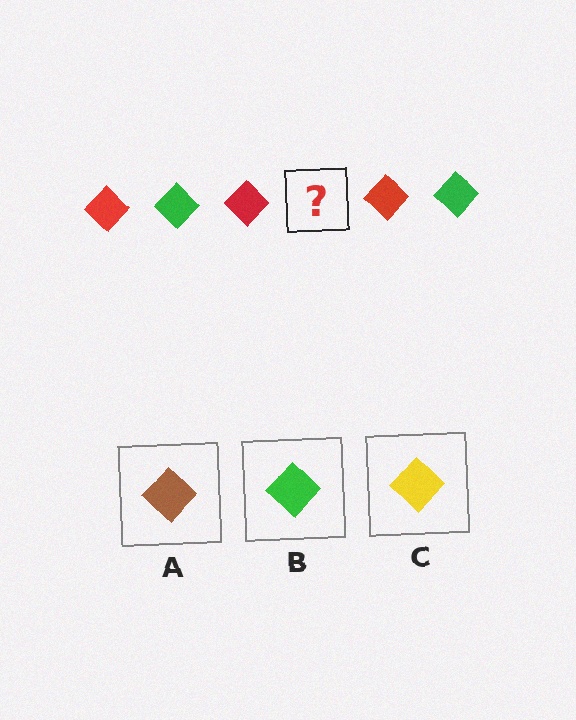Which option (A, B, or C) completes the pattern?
B.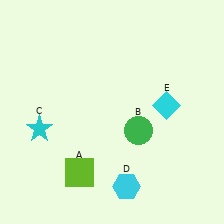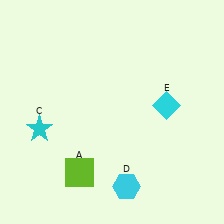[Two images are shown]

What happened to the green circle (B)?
The green circle (B) was removed in Image 2. It was in the bottom-right area of Image 1.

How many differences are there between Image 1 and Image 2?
There is 1 difference between the two images.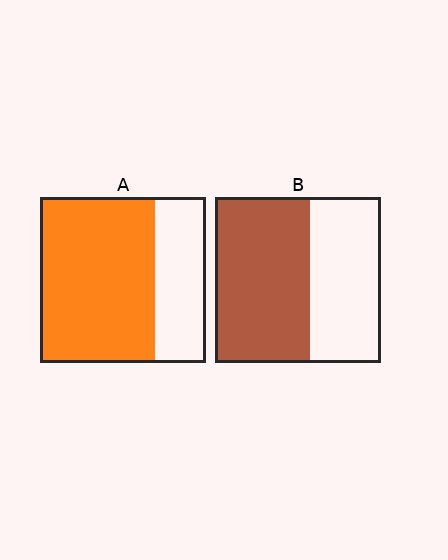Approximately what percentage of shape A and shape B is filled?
A is approximately 70% and B is approximately 55%.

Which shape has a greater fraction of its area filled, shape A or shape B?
Shape A.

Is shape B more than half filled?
Yes.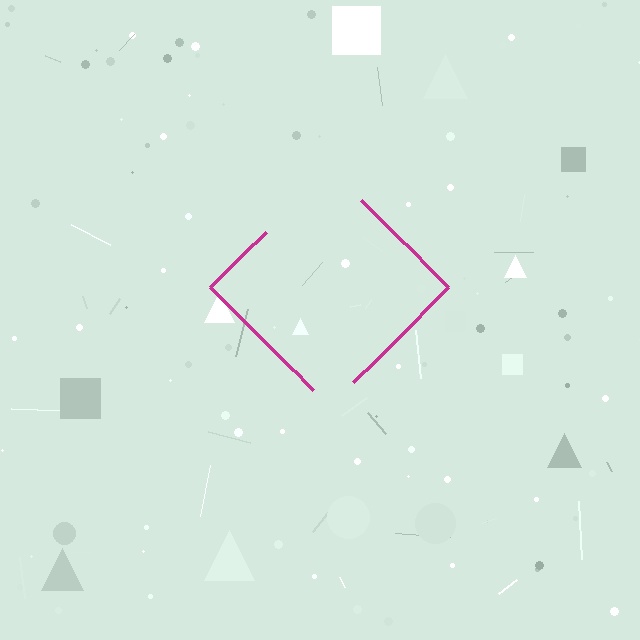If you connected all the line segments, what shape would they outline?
They would outline a diamond.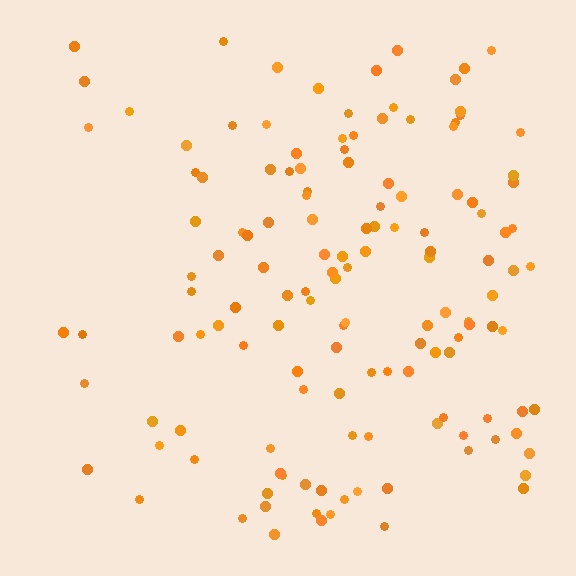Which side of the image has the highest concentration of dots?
The right.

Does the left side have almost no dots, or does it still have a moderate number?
Still a moderate number, just noticeably fewer than the right.